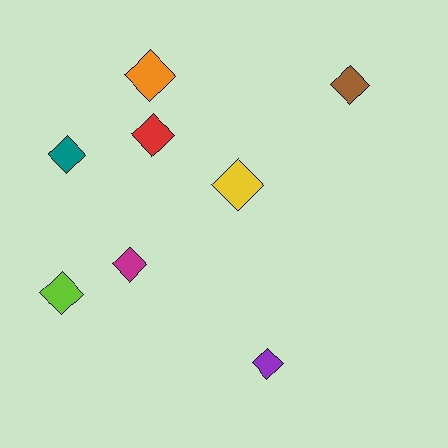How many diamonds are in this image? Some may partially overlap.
There are 8 diamonds.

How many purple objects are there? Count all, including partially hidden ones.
There is 1 purple object.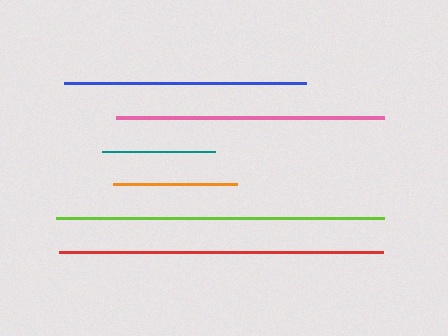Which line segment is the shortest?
The teal line is the shortest at approximately 113 pixels.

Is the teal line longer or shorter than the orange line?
The orange line is longer than the teal line.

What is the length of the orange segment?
The orange segment is approximately 124 pixels long.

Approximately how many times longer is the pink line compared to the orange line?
The pink line is approximately 2.2 times the length of the orange line.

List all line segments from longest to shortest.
From longest to shortest: lime, red, pink, blue, orange, teal.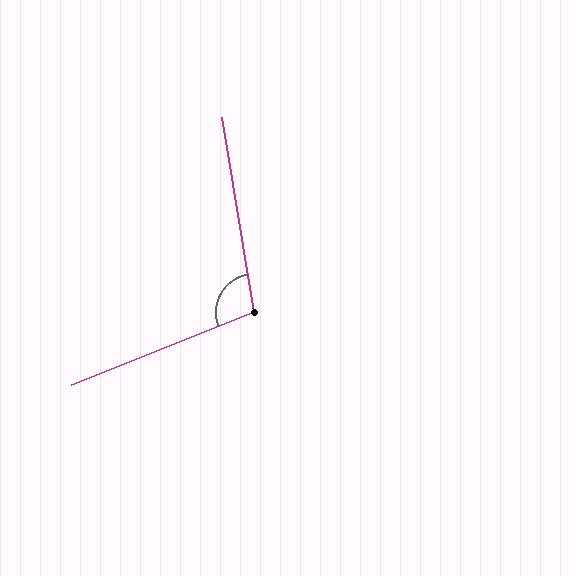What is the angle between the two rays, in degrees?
Approximately 102 degrees.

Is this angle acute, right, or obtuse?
It is obtuse.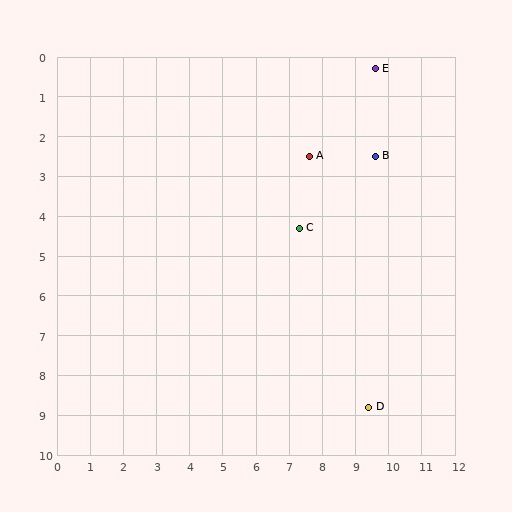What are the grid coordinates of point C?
Point C is at approximately (7.3, 4.3).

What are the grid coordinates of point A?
Point A is at approximately (7.6, 2.5).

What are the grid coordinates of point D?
Point D is at approximately (9.4, 8.8).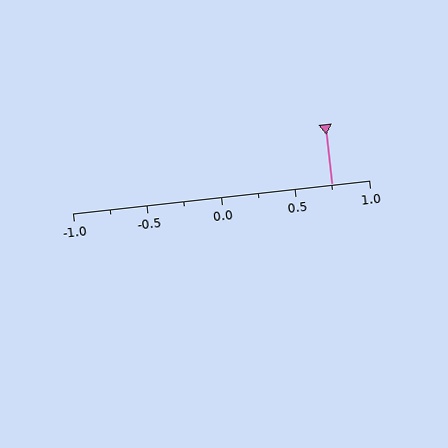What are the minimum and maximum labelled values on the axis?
The axis runs from -1.0 to 1.0.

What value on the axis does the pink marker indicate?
The marker indicates approximately 0.75.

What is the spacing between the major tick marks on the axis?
The major ticks are spaced 0.5 apart.